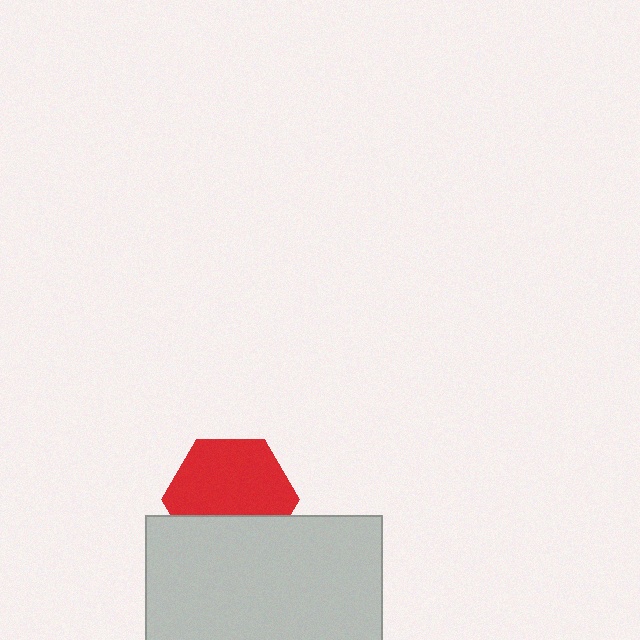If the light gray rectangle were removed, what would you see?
You would see the complete red hexagon.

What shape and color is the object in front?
The object in front is a light gray rectangle.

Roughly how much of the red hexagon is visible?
Most of it is visible (roughly 67%).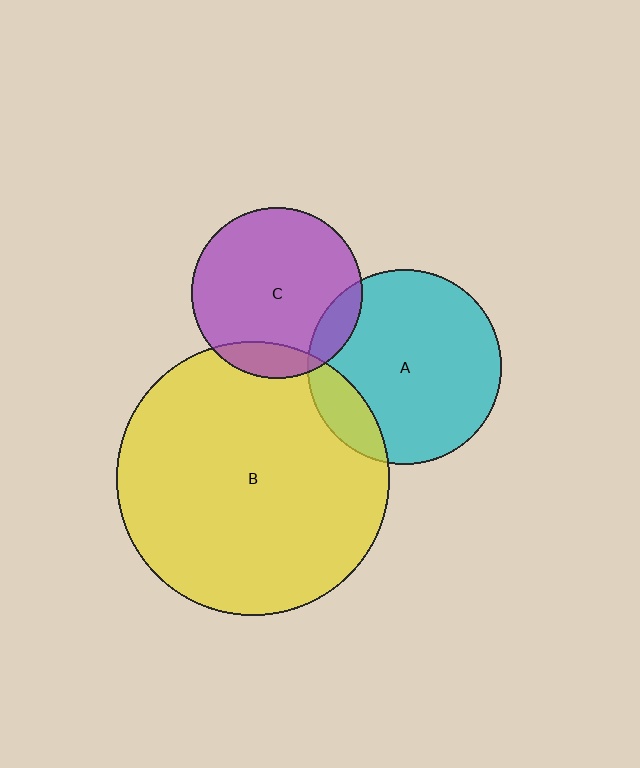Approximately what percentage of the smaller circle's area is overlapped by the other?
Approximately 10%.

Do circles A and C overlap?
Yes.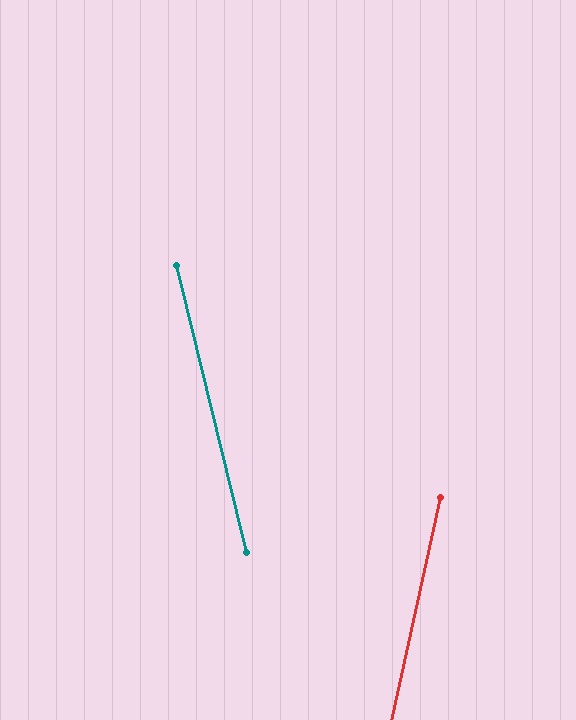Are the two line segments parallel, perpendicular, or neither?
Neither parallel nor perpendicular — they differ by about 26°.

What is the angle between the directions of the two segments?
Approximately 26 degrees.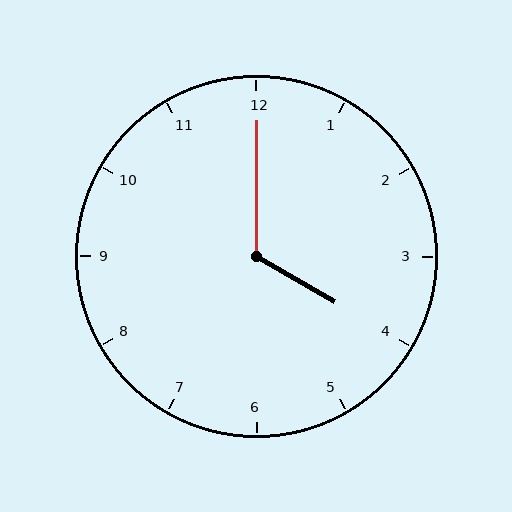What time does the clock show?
4:00.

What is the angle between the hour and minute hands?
Approximately 120 degrees.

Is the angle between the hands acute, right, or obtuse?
It is obtuse.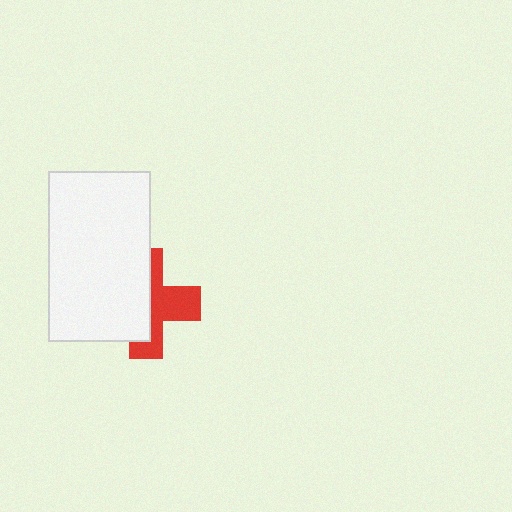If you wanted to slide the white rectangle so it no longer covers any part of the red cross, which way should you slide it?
Slide it left — that is the most direct way to separate the two shapes.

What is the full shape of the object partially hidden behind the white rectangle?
The partially hidden object is a red cross.